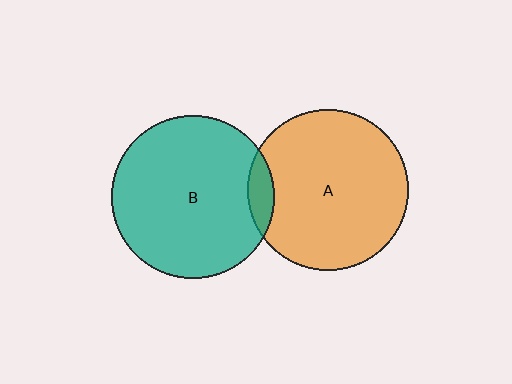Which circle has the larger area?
Circle B (teal).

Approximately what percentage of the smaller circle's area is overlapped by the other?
Approximately 10%.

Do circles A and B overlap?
Yes.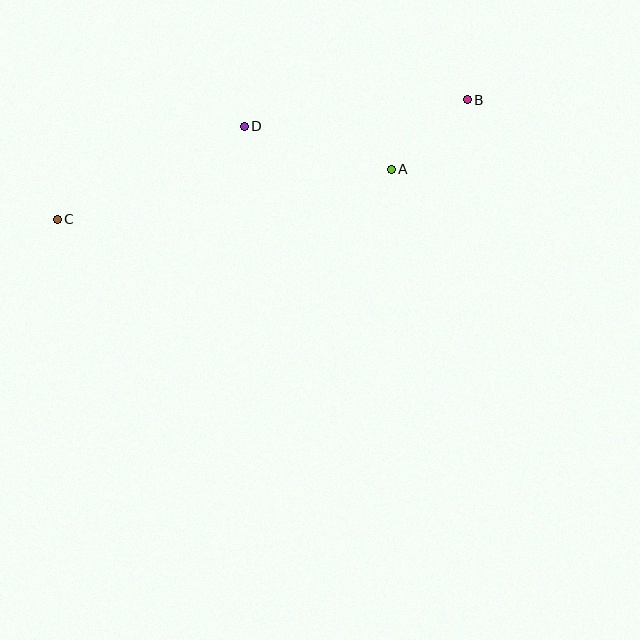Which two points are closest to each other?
Points A and B are closest to each other.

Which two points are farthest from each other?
Points B and C are farthest from each other.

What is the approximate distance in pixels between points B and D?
The distance between B and D is approximately 225 pixels.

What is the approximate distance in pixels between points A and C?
The distance between A and C is approximately 338 pixels.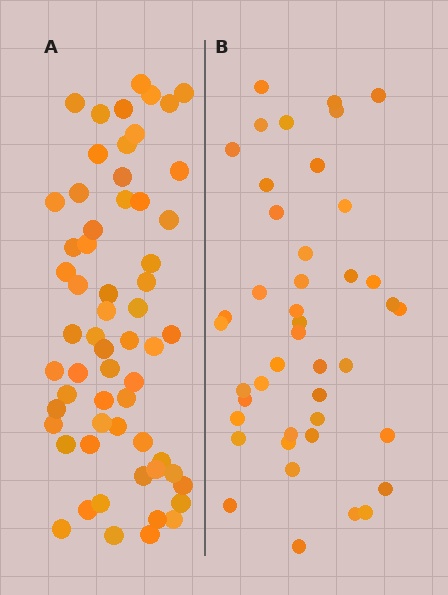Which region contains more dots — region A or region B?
Region A (the left region) has more dots.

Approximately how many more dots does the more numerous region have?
Region A has approximately 15 more dots than region B.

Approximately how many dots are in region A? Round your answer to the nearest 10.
About 60 dots.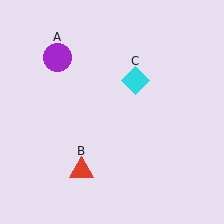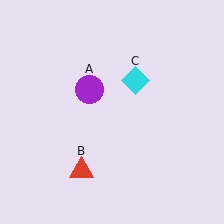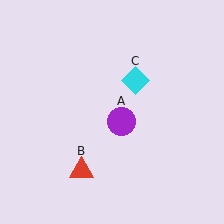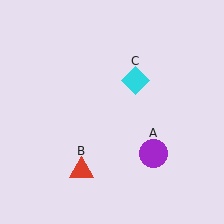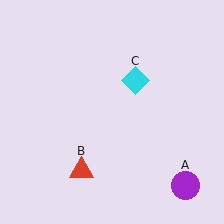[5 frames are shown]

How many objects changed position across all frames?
1 object changed position: purple circle (object A).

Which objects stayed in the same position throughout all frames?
Red triangle (object B) and cyan diamond (object C) remained stationary.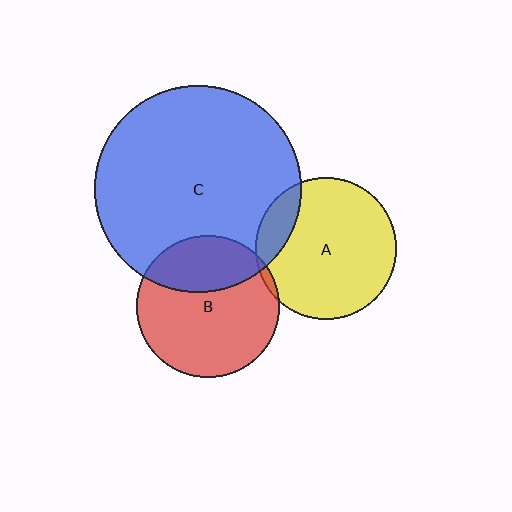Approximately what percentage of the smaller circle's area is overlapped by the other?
Approximately 30%.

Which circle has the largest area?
Circle C (blue).